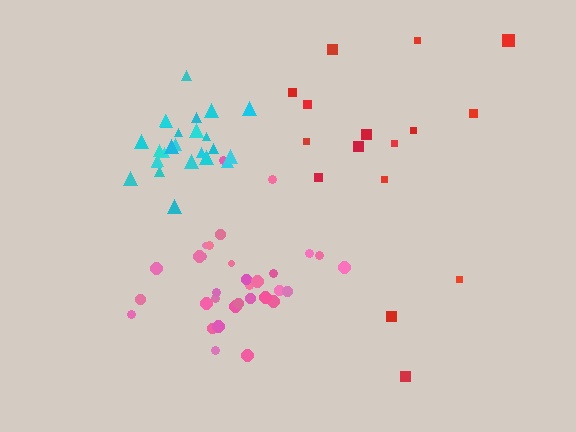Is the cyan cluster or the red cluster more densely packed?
Cyan.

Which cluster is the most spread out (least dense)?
Red.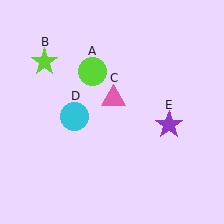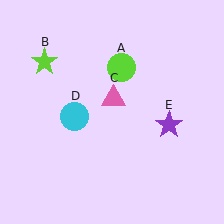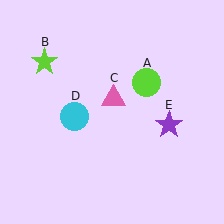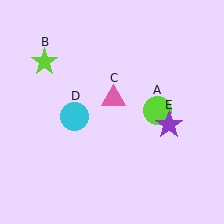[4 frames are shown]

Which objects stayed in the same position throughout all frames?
Lime star (object B) and pink triangle (object C) and cyan circle (object D) and purple star (object E) remained stationary.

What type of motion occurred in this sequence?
The lime circle (object A) rotated clockwise around the center of the scene.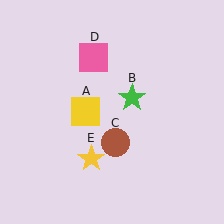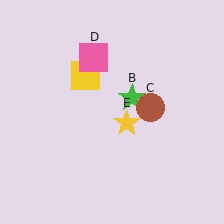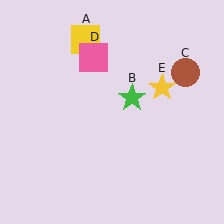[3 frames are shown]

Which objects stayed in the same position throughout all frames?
Green star (object B) and pink square (object D) remained stationary.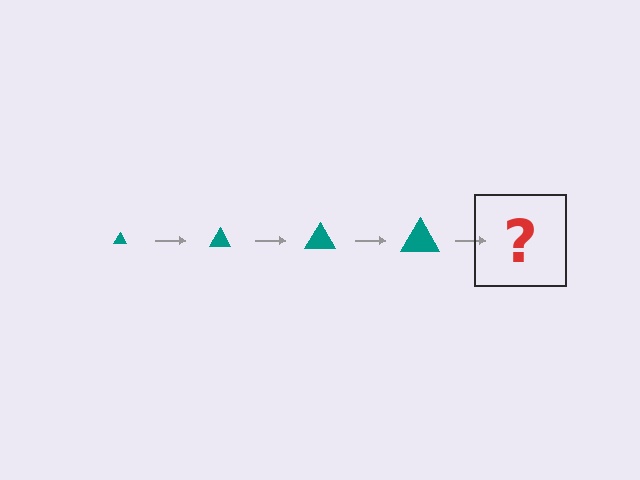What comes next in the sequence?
The next element should be a teal triangle, larger than the previous one.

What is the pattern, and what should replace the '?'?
The pattern is that the triangle gets progressively larger each step. The '?' should be a teal triangle, larger than the previous one.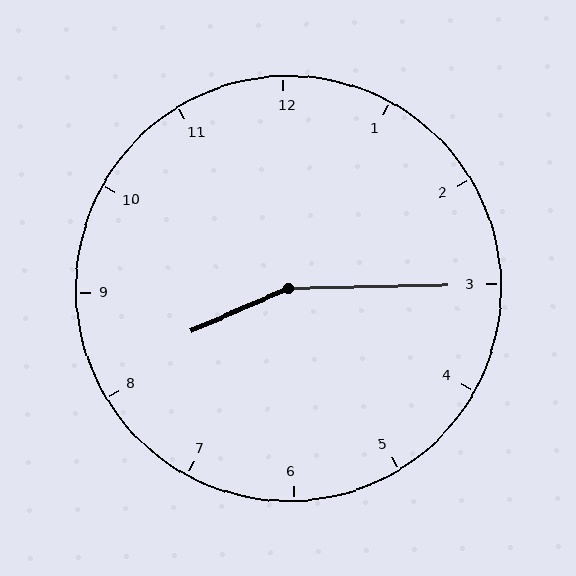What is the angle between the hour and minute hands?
Approximately 158 degrees.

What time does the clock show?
8:15.